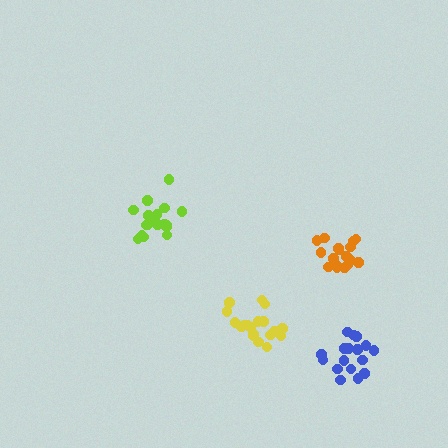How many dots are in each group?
Group 1: 17 dots, Group 2: 19 dots, Group 3: 19 dots, Group 4: 18 dots (73 total).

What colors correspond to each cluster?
The clusters are colored: blue, yellow, lime, orange.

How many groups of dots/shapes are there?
There are 4 groups.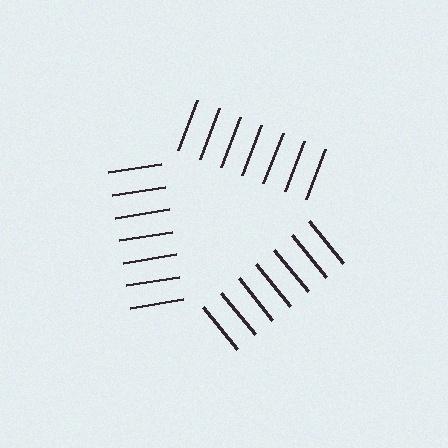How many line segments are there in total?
21 — 7 along each of the 3 edges.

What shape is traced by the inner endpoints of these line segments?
An illusory triangle — the line segments terminate on its edges but no continuous stroke is drawn.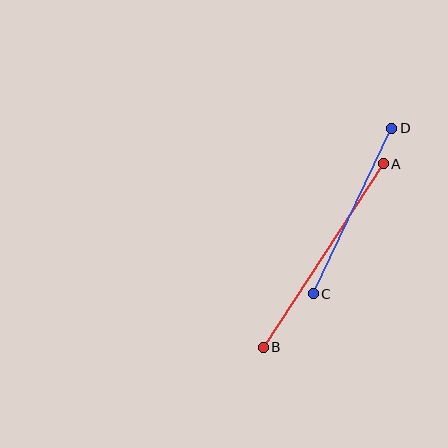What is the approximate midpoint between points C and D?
The midpoint is at approximately (353, 211) pixels.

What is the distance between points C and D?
The distance is approximately 183 pixels.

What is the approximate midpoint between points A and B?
The midpoint is at approximately (323, 256) pixels.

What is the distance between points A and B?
The distance is approximately 219 pixels.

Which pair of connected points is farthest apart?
Points A and B are farthest apart.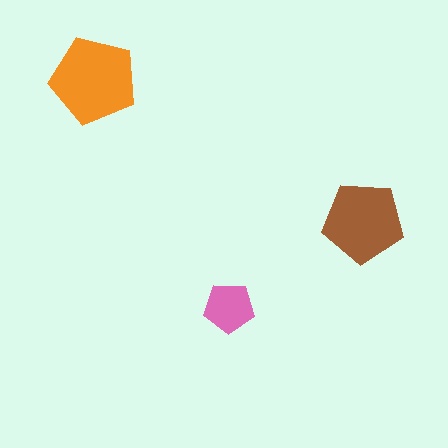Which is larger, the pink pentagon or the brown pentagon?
The brown one.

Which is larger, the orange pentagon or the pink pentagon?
The orange one.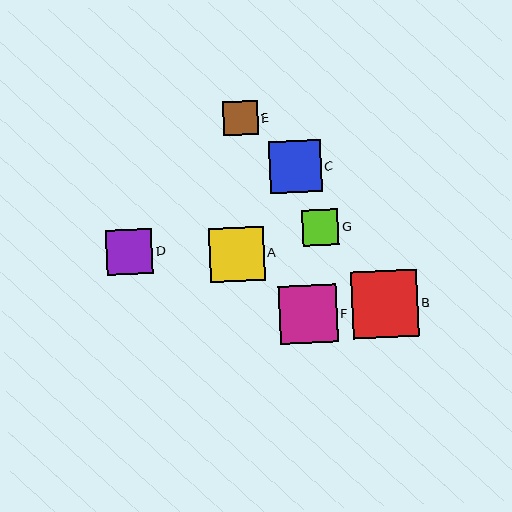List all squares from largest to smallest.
From largest to smallest: B, F, A, C, D, G, E.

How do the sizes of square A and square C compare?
Square A and square C are approximately the same size.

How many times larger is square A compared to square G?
Square A is approximately 1.5 times the size of square G.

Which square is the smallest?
Square E is the smallest with a size of approximately 34 pixels.